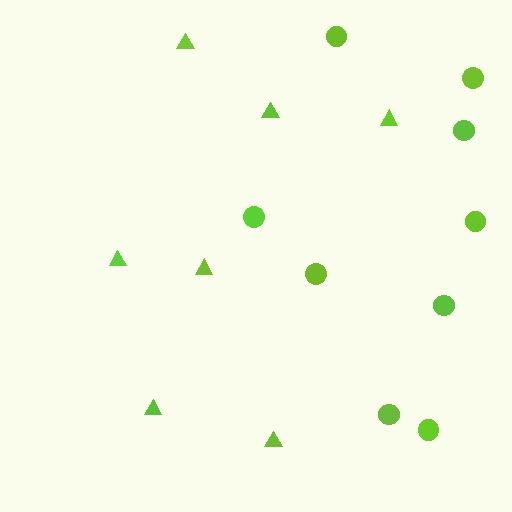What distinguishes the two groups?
There are 2 groups: one group of circles (9) and one group of triangles (7).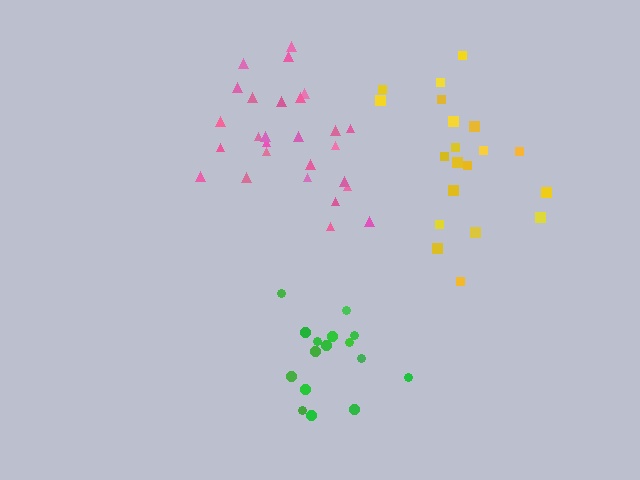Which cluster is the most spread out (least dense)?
Yellow.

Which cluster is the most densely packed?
Pink.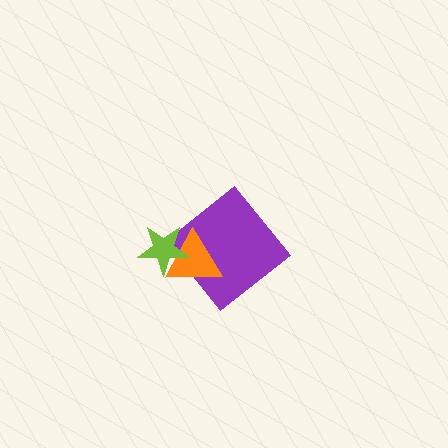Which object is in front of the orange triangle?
The lime star is in front of the orange triangle.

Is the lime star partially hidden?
No, no other shape covers it.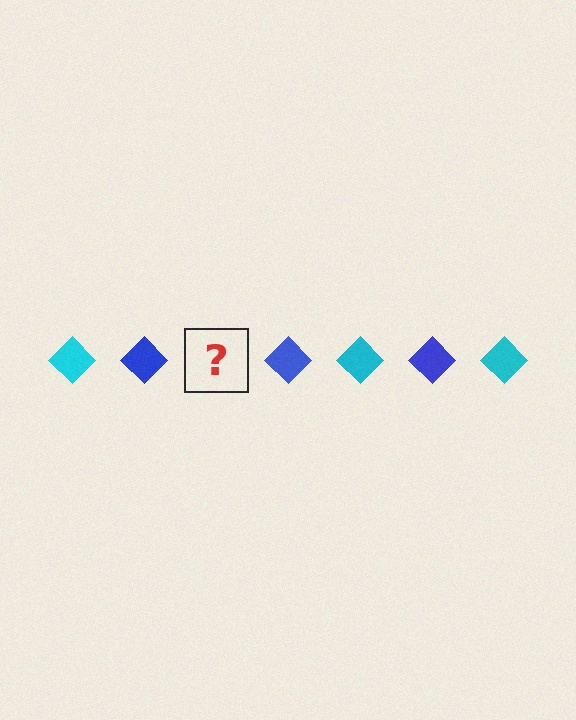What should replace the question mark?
The question mark should be replaced with a cyan diamond.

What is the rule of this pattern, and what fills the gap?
The rule is that the pattern cycles through cyan, blue diamonds. The gap should be filled with a cyan diamond.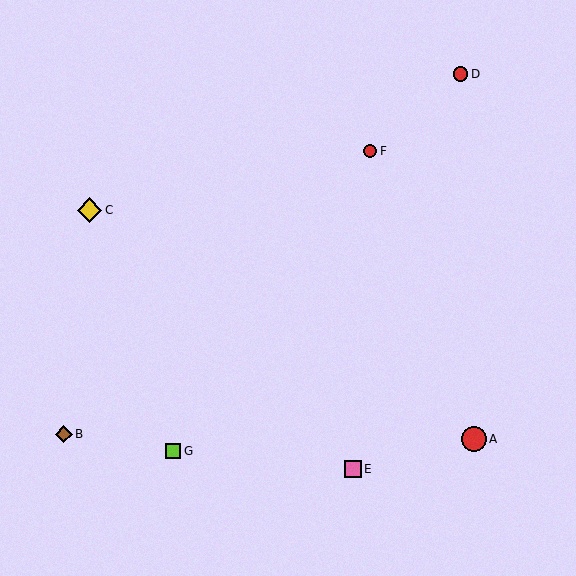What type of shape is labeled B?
Shape B is a brown diamond.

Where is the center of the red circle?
The center of the red circle is at (370, 151).